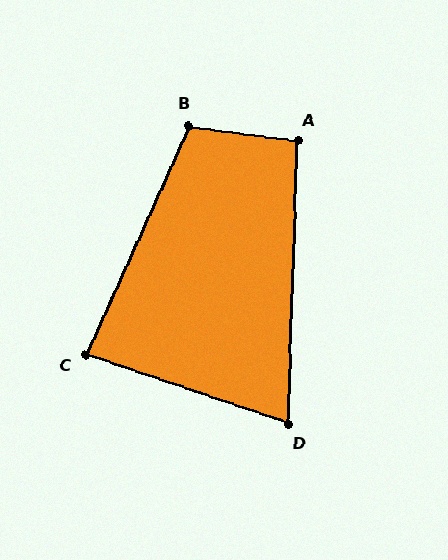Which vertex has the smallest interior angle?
D, at approximately 73 degrees.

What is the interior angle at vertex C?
Approximately 84 degrees (acute).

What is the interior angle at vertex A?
Approximately 96 degrees (obtuse).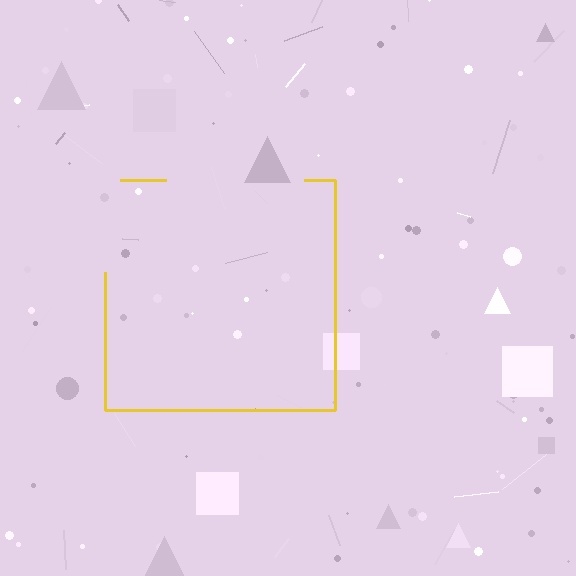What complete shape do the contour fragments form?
The contour fragments form a square.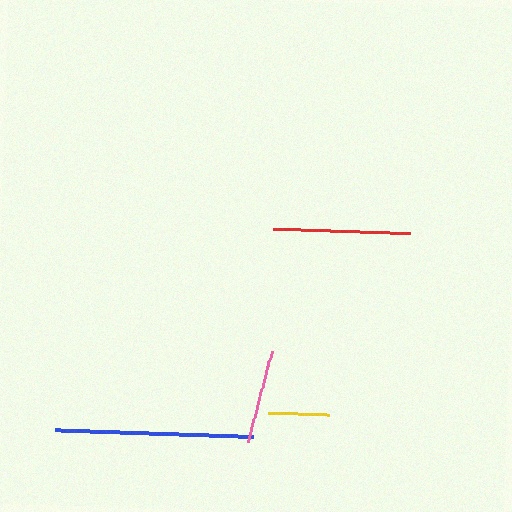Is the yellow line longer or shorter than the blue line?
The blue line is longer than the yellow line.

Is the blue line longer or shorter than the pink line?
The blue line is longer than the pink line.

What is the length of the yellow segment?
The yellow segment is approximately 61 pixels long.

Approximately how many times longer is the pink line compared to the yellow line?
The pink line is approximately 1.5 times the length of the yellow line.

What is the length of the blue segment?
The blue segment is approximately 198 pixels long.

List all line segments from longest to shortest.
From longest to shortest: blue, red, pink, yellow.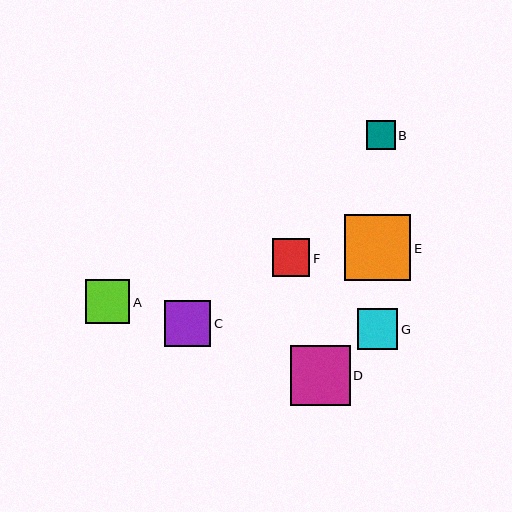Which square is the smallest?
Square B is the smallest with a size of approximately 29 pixels.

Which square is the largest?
Square E is the largest with a size of approximately 66 pixels.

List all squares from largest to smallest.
From largest to smallest: E, D, C, A, G, F, B.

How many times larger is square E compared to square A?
Square E is approximately 1.5 times the size of square A.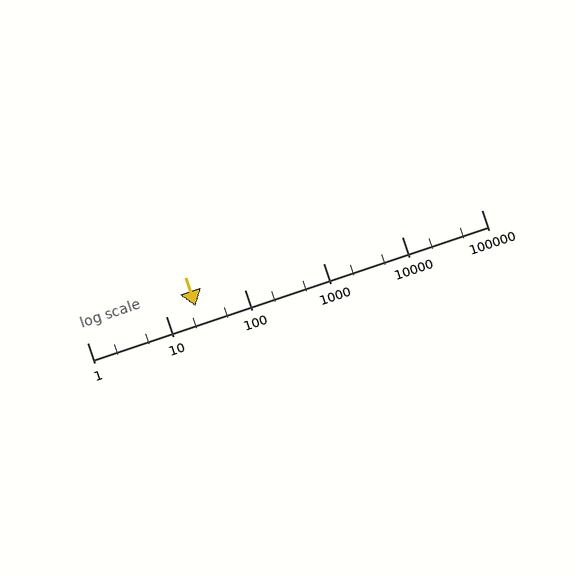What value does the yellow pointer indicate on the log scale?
The pointer indicates approximately 24.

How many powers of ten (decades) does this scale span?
The scale spans 5 decades, from 1 to 100000.